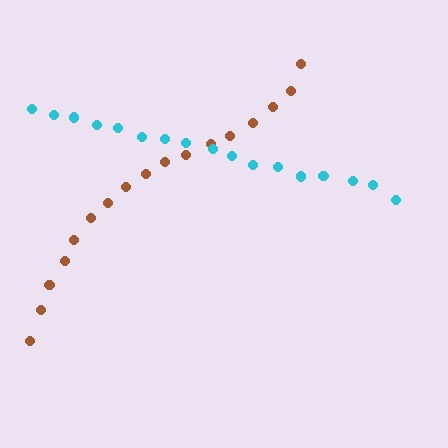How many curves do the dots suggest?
There are 2 distinct paths.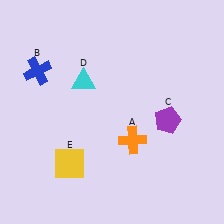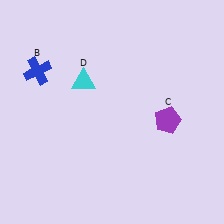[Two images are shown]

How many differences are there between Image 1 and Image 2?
There are 2 differences between the two images.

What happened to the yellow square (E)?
The yellow square (E) was removed in Image 2. It was in the bottom-left area of Image 1.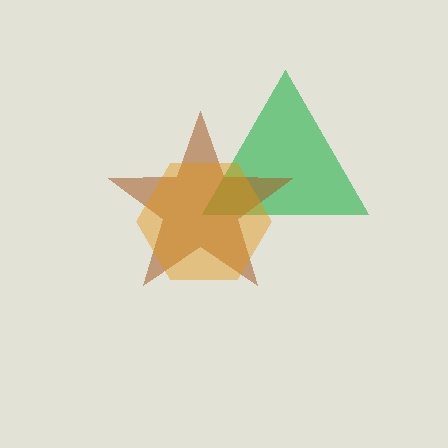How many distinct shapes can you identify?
There are 3 distinct shapes: a green triangle, a brown star, an orange hexagon.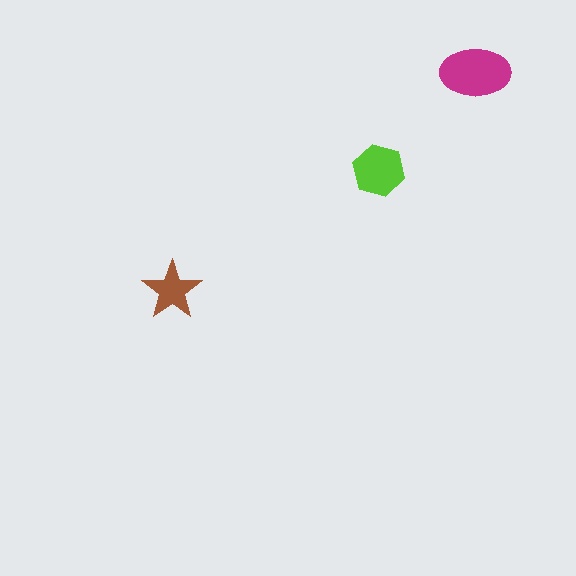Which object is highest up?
The magenta ellipse is topmost.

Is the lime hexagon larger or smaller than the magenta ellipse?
Smaller.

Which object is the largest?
The magenta ellipse.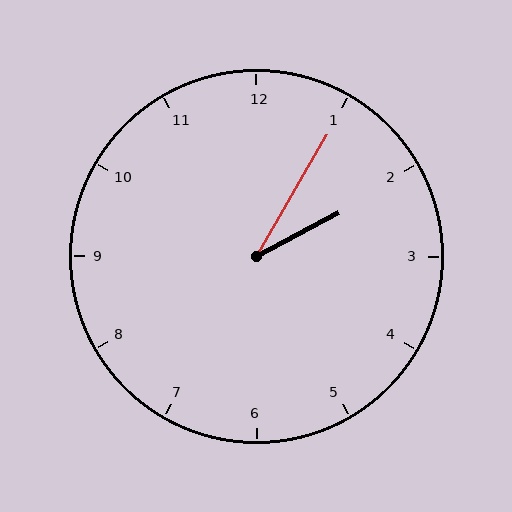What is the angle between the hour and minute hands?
Approximately 32 degrees.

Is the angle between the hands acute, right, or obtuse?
It is acute.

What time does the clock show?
2:05.